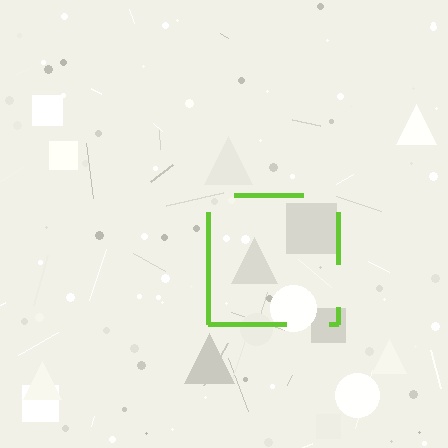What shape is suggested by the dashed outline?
The dashed outline suggests a square.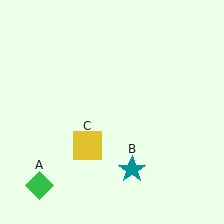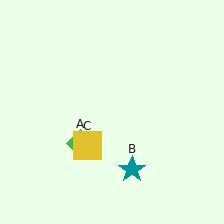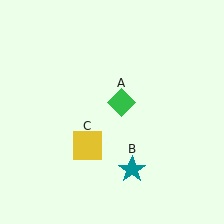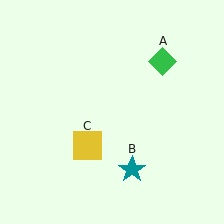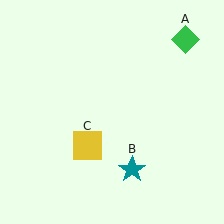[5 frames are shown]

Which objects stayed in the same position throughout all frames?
Teal star (object B) and yellow square (object C) remained stationary.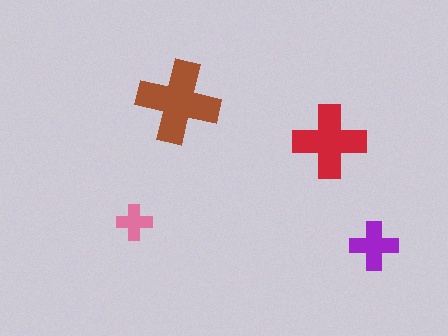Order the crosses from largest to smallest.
the brown one, the red one, the purple one, the pink one.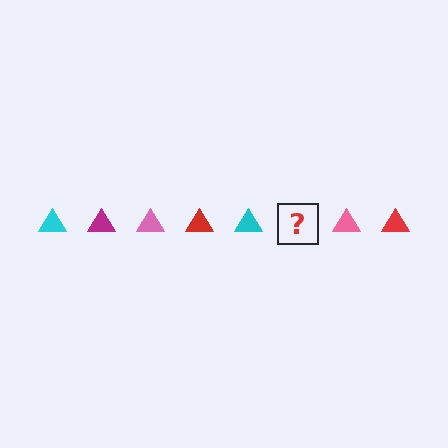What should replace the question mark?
The question mark should be replaced with a magenta triangle.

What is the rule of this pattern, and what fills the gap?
The rule is that the pattern cycles through cyan, magenta, pink, red triangles. The gap should be filled with a magenta triangle.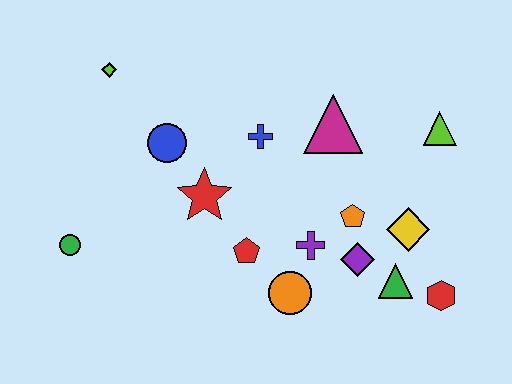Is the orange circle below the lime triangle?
Yes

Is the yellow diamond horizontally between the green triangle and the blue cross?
No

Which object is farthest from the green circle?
The lime triangle is farthest from the green circle.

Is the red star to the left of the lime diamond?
No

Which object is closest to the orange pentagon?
The purple diamond is closest to the orange pentagon.